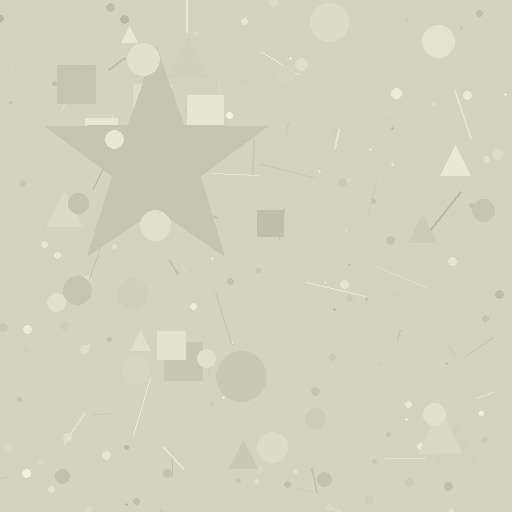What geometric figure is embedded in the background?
A star is embedded in the background.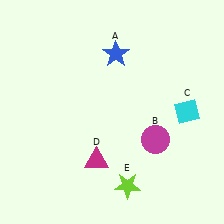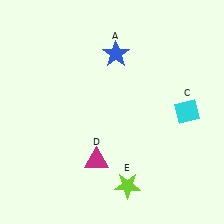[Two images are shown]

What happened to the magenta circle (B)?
The magenta circle (B) was removed in Image 2. It was in the bottom-right area of Image 1.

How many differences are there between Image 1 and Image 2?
There is 1 difference between the two images.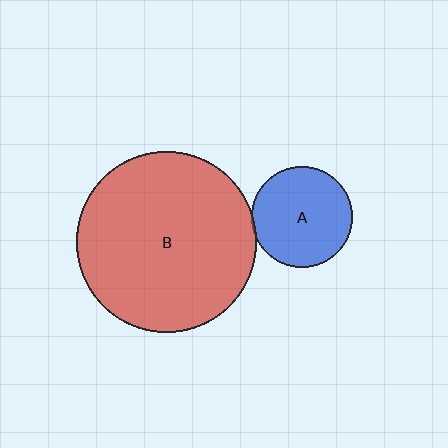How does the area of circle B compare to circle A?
Approximately 3.2 times.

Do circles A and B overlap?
Yes.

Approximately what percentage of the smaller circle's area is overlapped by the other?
Approximately 5%.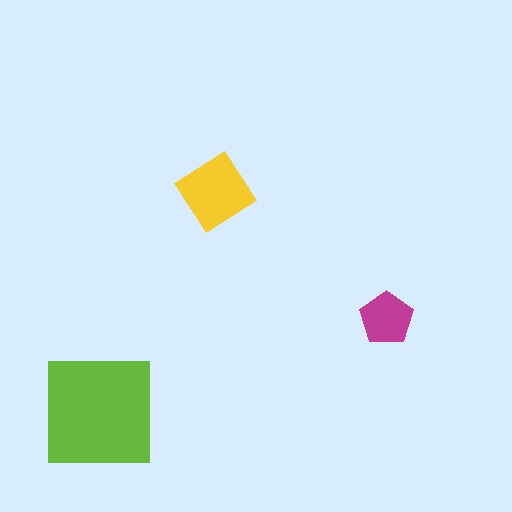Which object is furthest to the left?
The lime square is leftmost.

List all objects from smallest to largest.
The magenta pentagon, the yellow diamond, the lime square.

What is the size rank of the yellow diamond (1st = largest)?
2nd.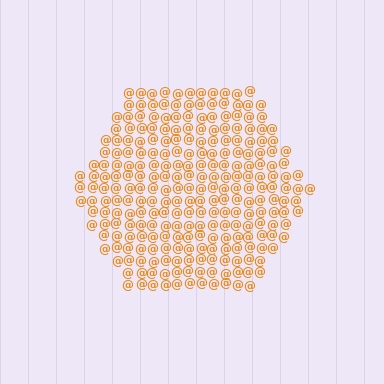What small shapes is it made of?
It is made of small at signs.